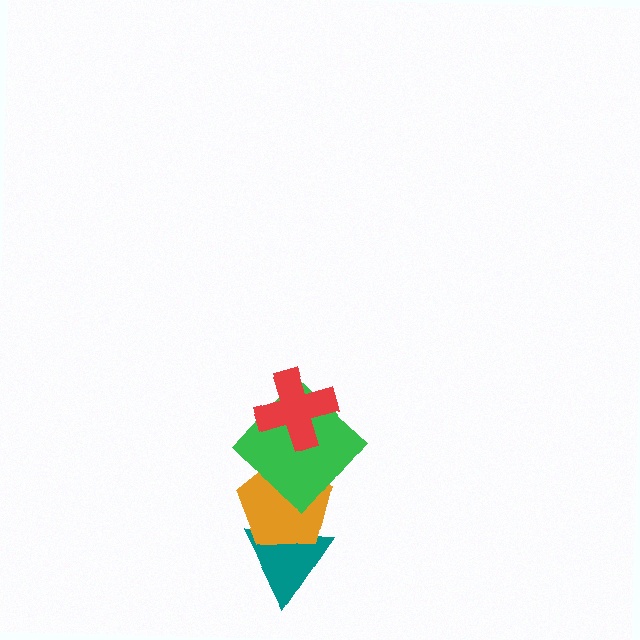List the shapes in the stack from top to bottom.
From top to bottom: the red cross, the green diamond, the orange pentagon, the teal triangle.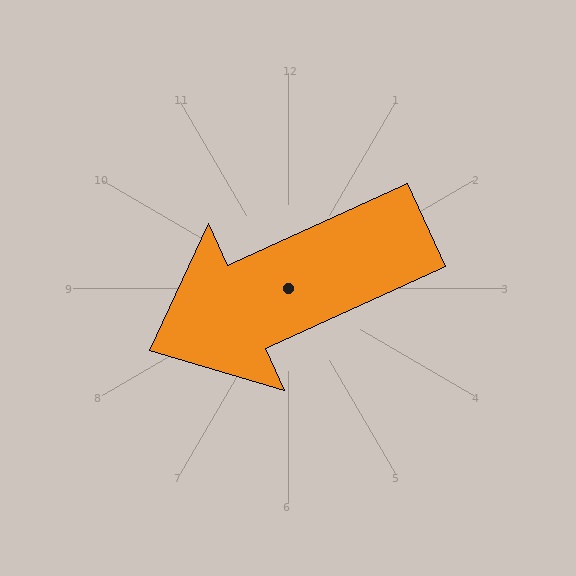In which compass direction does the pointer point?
Southwest.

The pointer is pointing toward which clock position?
Roughly 8 o'clock.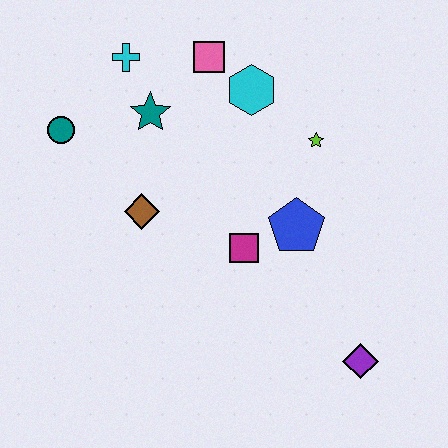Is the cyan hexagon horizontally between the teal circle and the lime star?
Yes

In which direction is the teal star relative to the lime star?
The teal star is to the left of the lime star.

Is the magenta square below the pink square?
Yes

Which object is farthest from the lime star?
The teal circle is farthest from the lime star.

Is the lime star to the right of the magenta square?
Yes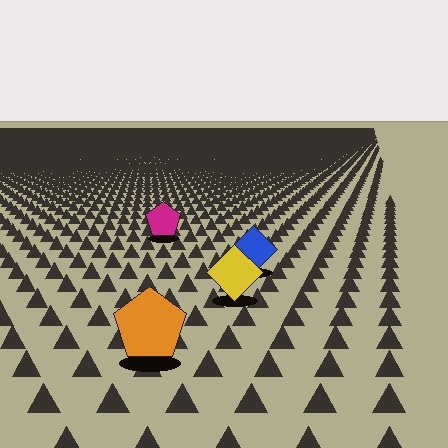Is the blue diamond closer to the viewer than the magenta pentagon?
Yes. The blue diamond is closer — you can tell from the texture gradient: the ground texture is coarser near it.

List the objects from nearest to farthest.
From nearest to farthest: the orange pentagon, the yellow diamond, the blue diamond, the magenta pentagon.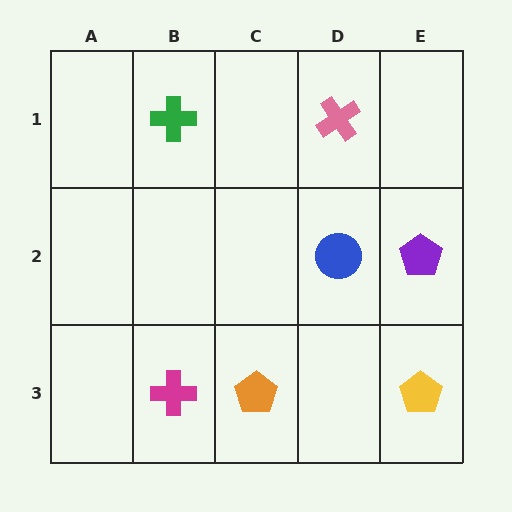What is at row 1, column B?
A green cross.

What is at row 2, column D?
A blue circle.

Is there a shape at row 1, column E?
No, that cell is empty.